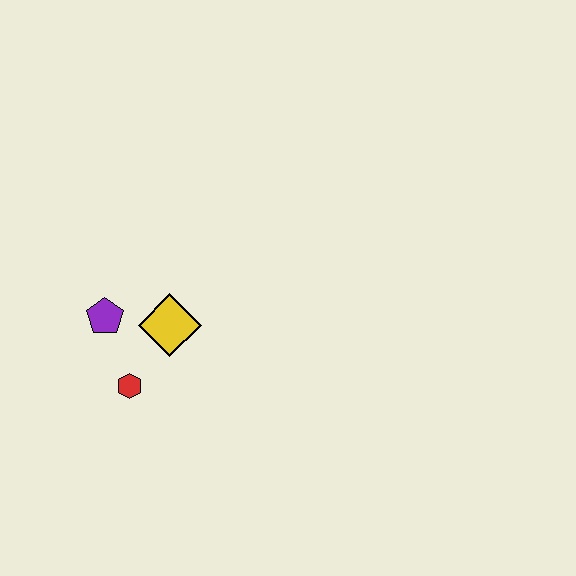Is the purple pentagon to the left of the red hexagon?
Yes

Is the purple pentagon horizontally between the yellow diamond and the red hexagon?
No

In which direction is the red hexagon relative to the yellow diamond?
The red hexagon is below the yellow diamond.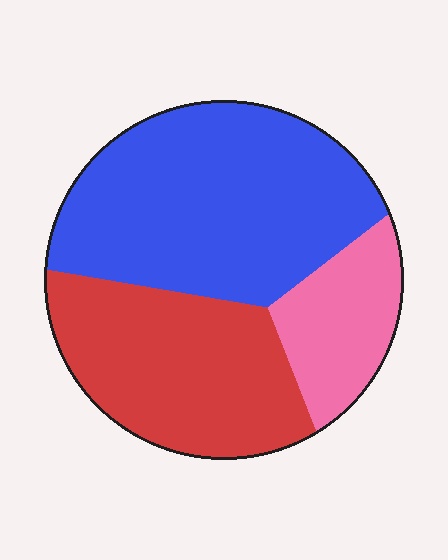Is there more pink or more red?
Red.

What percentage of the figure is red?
Red takes up about one third (1/3) of the figure.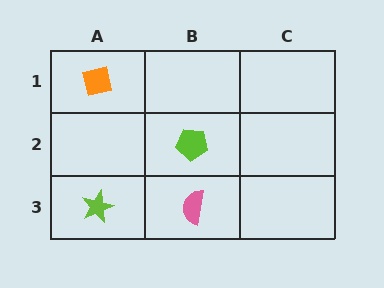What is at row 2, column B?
A lime pentagon.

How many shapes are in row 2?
1 shape.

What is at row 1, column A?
An orange square.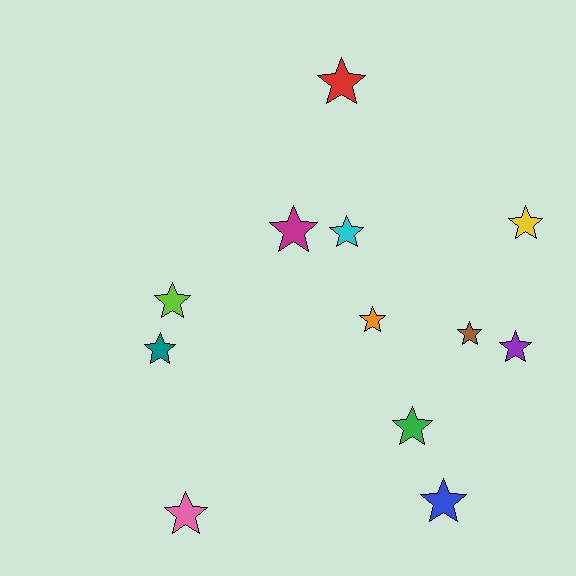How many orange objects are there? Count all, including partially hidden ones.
There is 1 orange object.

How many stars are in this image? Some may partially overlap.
There are 12 stars.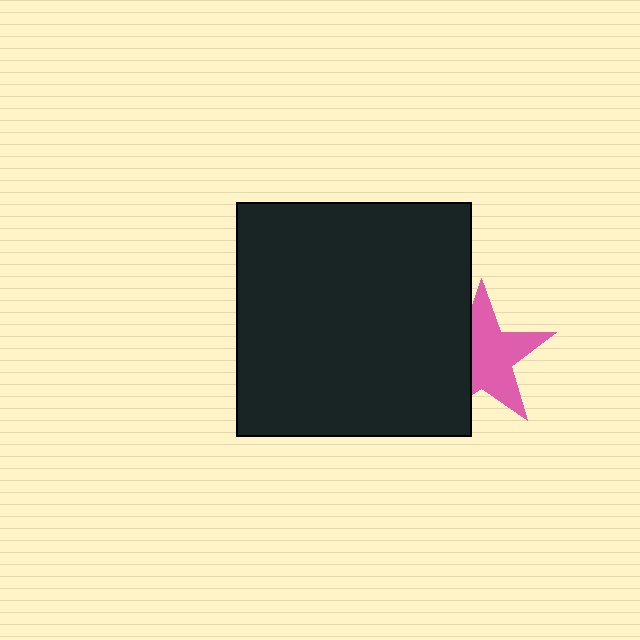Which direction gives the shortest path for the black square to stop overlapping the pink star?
Moving left gives the shortest separation.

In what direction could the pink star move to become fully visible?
The pink star could move right. That would shift it out from behind the black square entirely.